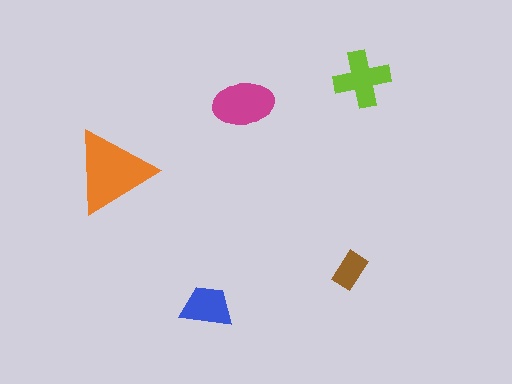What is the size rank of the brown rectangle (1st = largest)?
5th.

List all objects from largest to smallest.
The orange triangle, the magenta ellipse, the lime cross, the blue trapezoid, the brown rectangle.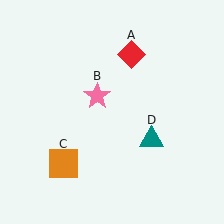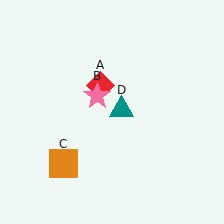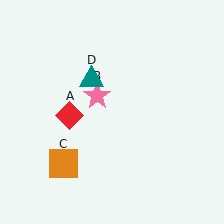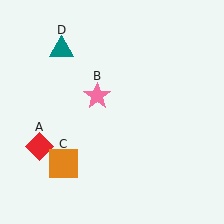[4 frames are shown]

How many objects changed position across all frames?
2 objects changed position: red diamond (object A), teal triangle (object D).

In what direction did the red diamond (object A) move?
The red diamond (object A) moved down and to the left.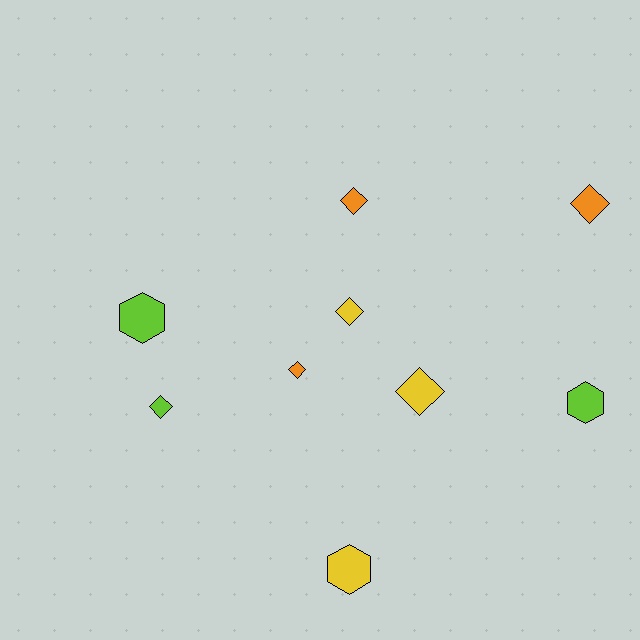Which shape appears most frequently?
Diamond, with 6 objects.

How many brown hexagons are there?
There are no brown hexagons.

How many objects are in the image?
There are 9 objects.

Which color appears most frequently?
Lime, with 3 objects.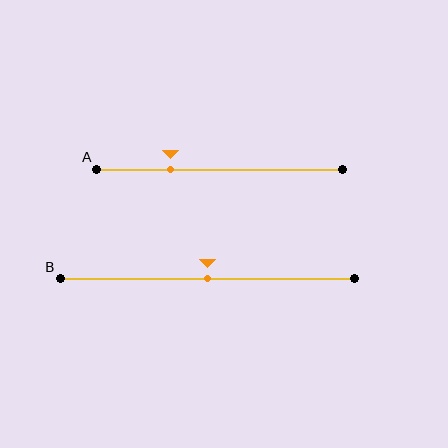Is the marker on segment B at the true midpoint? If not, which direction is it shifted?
Yes, the marker on segment B is at the true midpoint.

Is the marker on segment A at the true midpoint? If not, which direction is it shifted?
No, the marker on segment A is shifted to the left by about 20% of the segment length.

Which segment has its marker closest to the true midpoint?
Segment B has its marker closest to the true midpoint.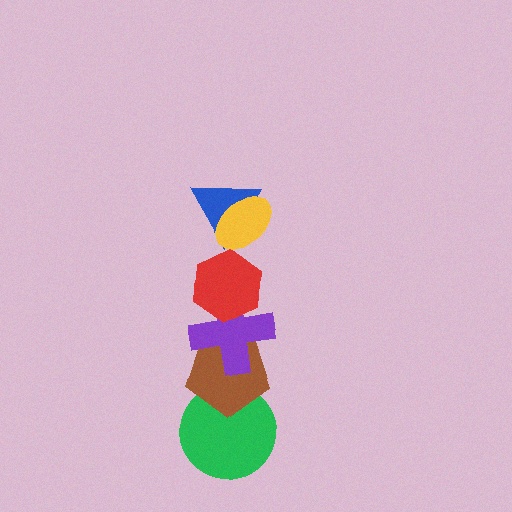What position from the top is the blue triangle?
The blue triangle is 2nd from the top.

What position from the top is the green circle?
The green circle is 6th from the top.